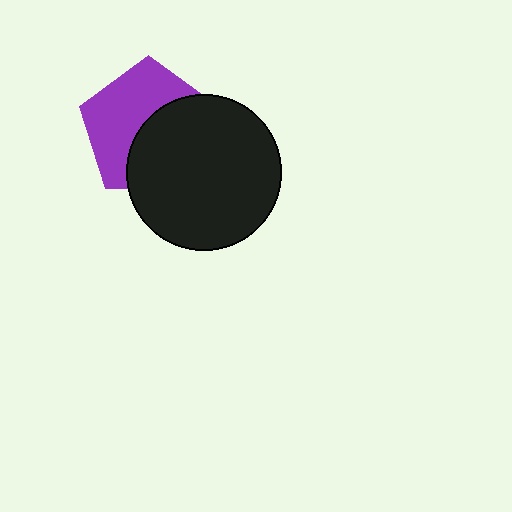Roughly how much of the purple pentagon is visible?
About half of it is visible (roughly 51%).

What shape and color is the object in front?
The object in front is a black circle.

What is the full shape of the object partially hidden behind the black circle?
The partially hidden object is a purple pentagon.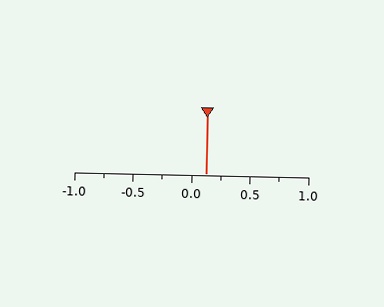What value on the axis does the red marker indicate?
The marker indicates approximately 0.12.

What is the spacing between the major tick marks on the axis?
The major ticks are spaced 0.5 apart.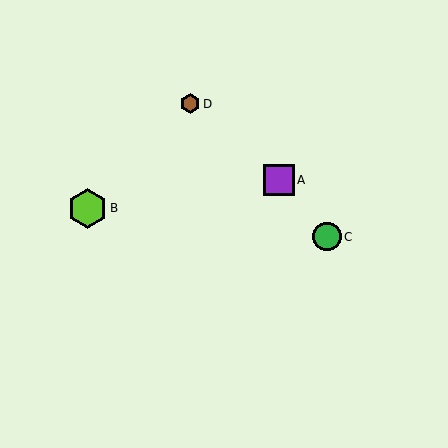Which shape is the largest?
The lime hexagon (labeled B) is the largest.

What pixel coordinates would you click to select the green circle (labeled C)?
Click at (327, 237) to select the green circle C.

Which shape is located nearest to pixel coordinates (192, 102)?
The brown hexagon (labeled D) at (190, 104) is nearest to that location.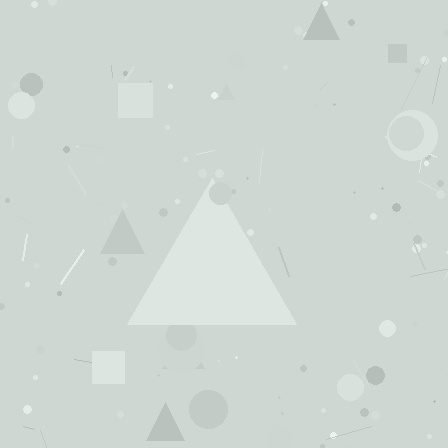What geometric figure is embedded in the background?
A triangle is embedded in the background.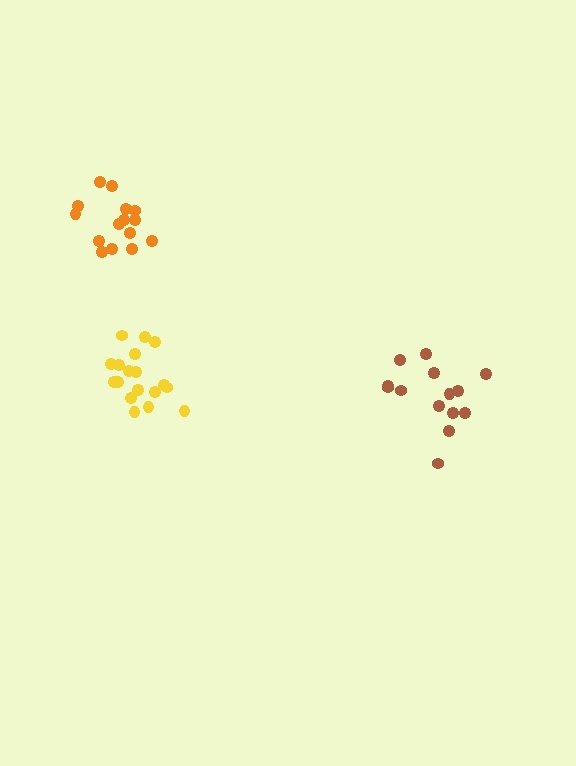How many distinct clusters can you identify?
There are 3 distinct clusters.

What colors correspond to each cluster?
The clusters are colored: brown, orange, yellow.